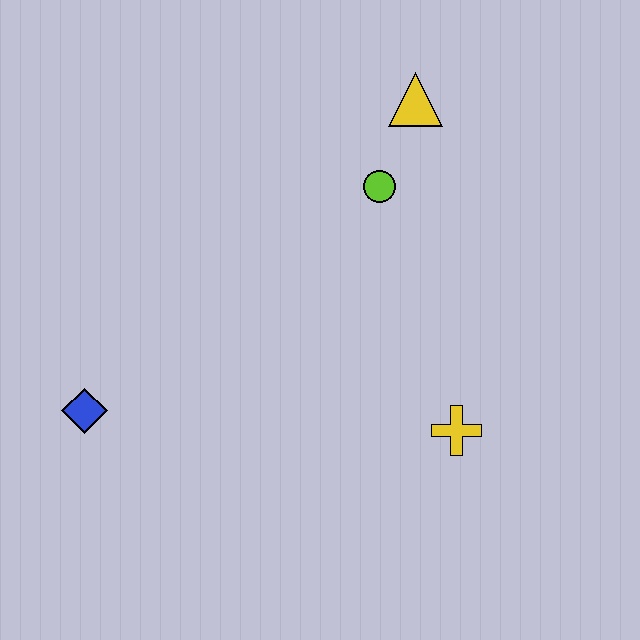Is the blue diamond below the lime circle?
Yes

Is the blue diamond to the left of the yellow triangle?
Yes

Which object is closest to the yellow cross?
The lime circle is closest to the yellow cross.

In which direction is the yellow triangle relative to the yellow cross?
The yellow triangle is above the yellow cross.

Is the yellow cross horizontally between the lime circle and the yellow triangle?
No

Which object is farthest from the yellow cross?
The blue diamond is farthest from the yellow cross.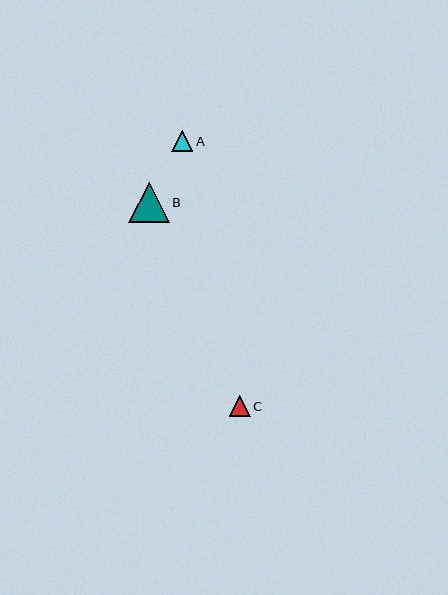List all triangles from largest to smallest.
From largest to smallest: B, C, A.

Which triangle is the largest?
Triangle B is the largest with a size of approximately 40 pixels.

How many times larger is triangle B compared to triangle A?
Triangle B is approximately 1.9 times the size of triangle A.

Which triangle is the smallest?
Triangle A is the smallest with a size of approximately 21 pixels.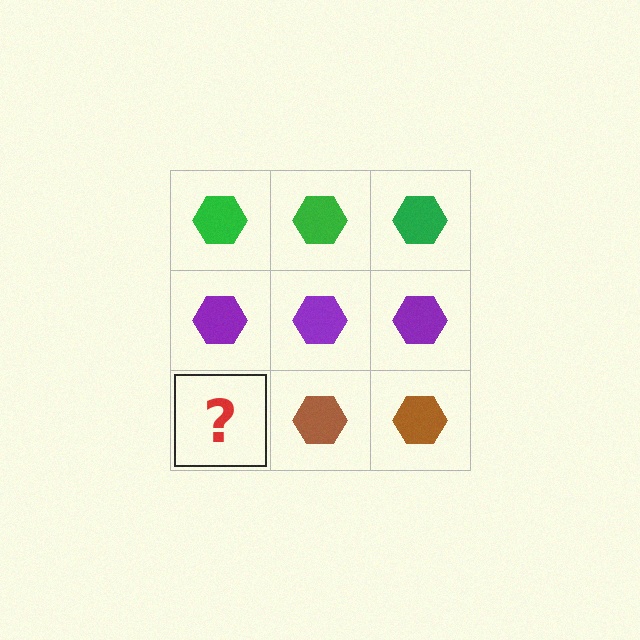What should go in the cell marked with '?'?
The missing cell should contain a brown hexagon.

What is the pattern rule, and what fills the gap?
The rule is that each row has a consistent color. The gap should be filled with a brown hexagon.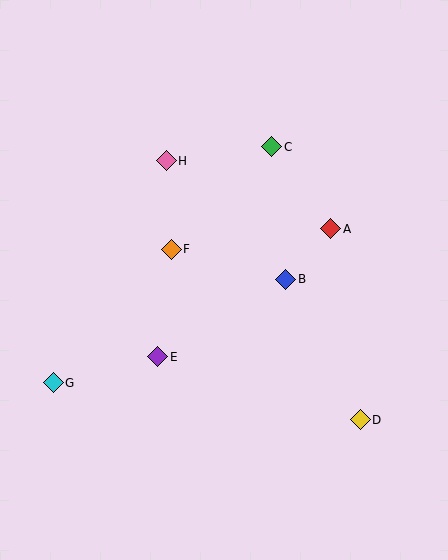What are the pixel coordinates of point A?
Point A is at (331, 229).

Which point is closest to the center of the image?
Point F at (171, 249) is closest to the center.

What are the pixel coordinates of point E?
Point E is at (158, 357).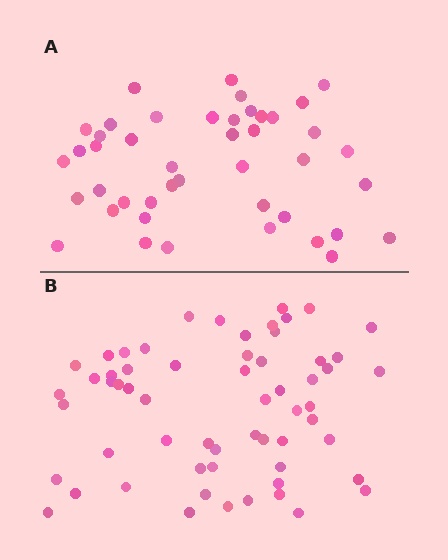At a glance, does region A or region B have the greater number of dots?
Region B (the bottom region) has more dots.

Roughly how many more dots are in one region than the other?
Region B has approximately 15 more dots than region A.